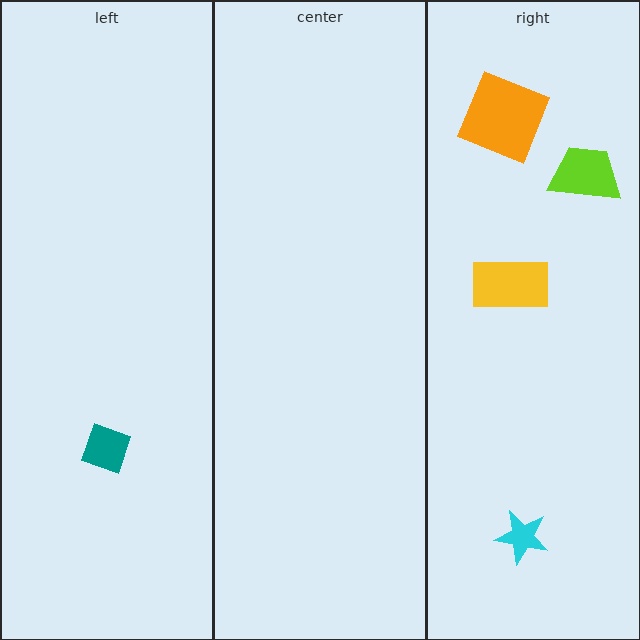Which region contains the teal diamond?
The left region.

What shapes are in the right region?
The cyan star, the orange square, the lime trapezoid, the yellow rectangle.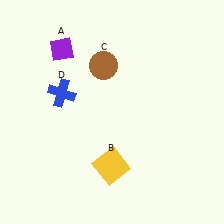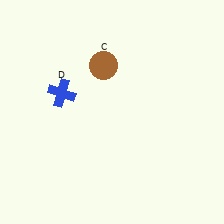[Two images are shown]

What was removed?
The purple diamond (A), the yellow square (B) were removed in Image 2.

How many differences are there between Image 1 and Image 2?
There are 2 differences between the two images.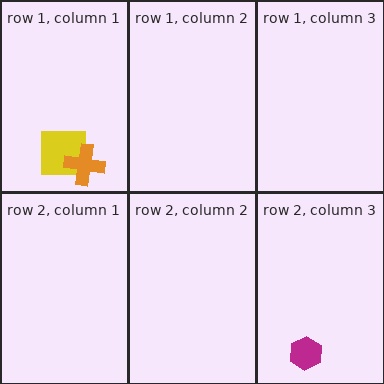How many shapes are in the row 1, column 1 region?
2.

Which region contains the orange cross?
The row 1, column 1 region.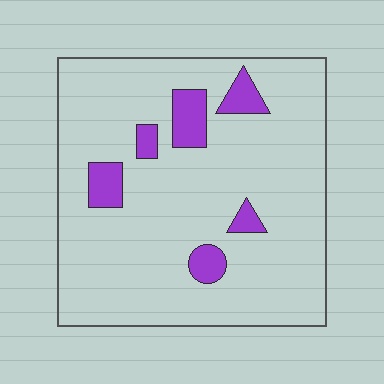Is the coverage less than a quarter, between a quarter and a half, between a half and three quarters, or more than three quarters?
Less than a quarter.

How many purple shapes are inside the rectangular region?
6.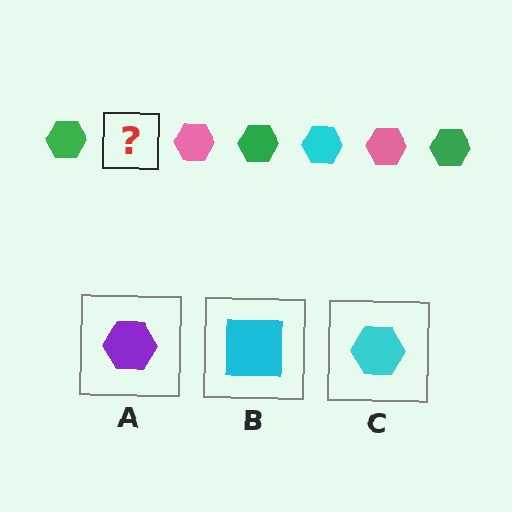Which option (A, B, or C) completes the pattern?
C.